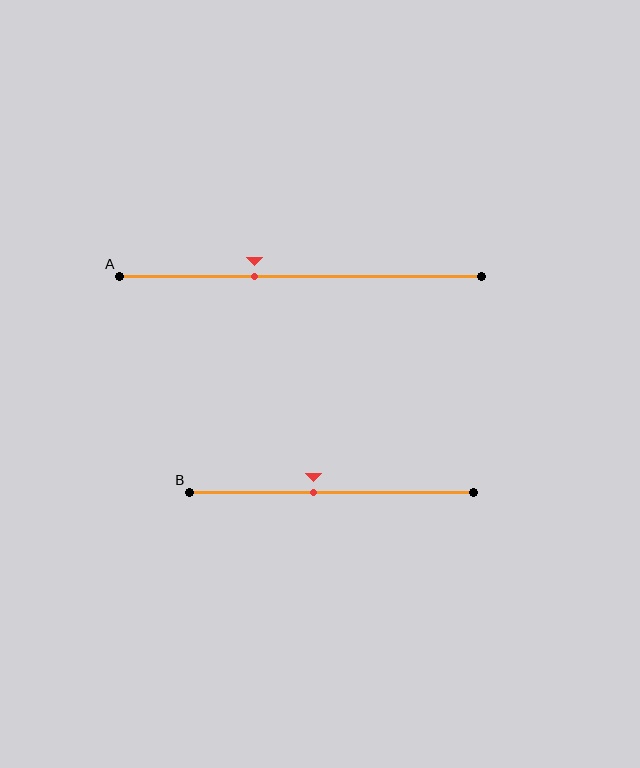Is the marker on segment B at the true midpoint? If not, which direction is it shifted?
No, the marker on segment B is shifted to the left by about 6% of the segment length.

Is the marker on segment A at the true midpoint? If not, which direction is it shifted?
No, the marker on segment A is shifted to the left by about 13% of the segment length.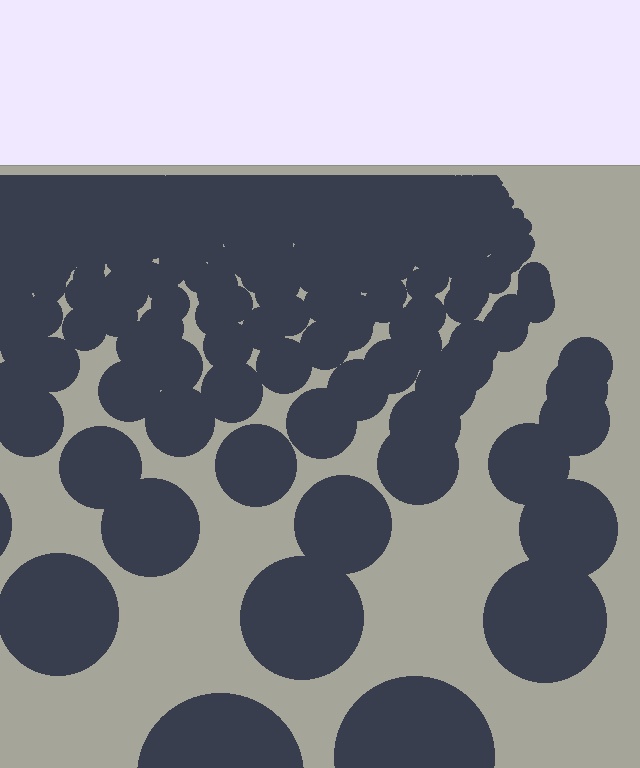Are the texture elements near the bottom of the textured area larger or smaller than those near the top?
Larger. Near the bottom, elements are closer to the viewer and appear at a bigger on-screen size.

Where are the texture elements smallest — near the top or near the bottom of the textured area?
Near the top.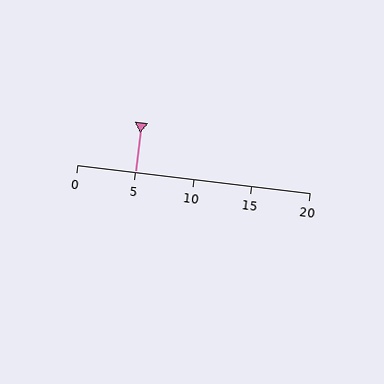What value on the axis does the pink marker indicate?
The marker indicates approximately 5.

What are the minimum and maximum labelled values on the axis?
The axis runs from 0 to 20.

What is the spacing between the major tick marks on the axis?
The major ticks are spaced 5 apart.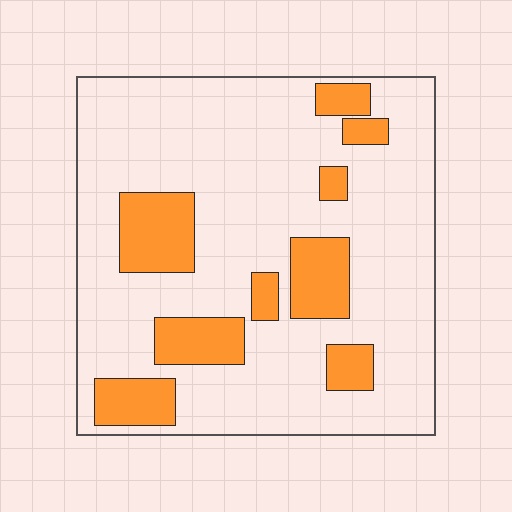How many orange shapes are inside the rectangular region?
9.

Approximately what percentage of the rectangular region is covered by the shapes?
Approximately 20%.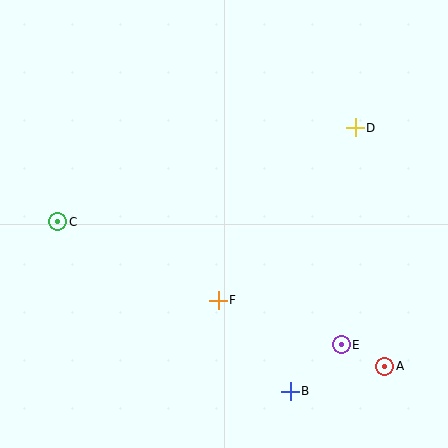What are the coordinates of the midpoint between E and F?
The midpoint between E and F is at (280, 322).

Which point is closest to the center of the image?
Point F at (218, 300) is closest to the center.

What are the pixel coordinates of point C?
Point C is at (58, 222).